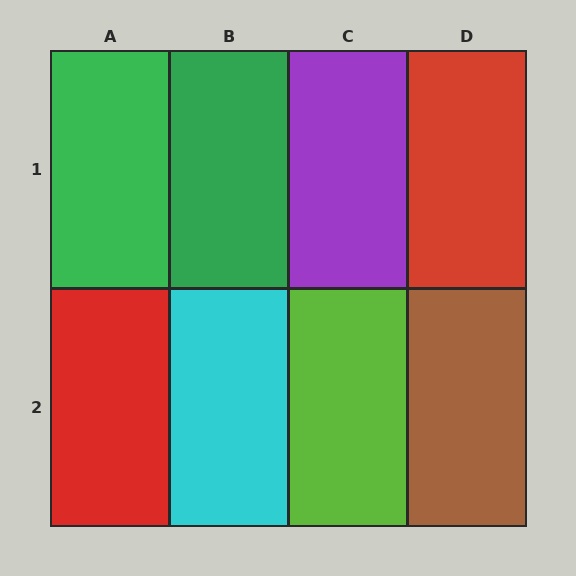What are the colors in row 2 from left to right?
Red, cyan, lime, brown.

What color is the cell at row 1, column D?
Red.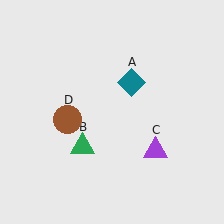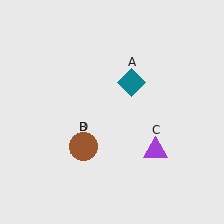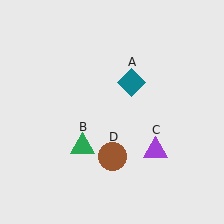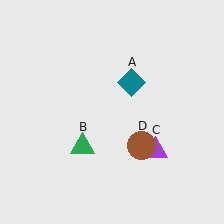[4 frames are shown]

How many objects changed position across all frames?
1 object changed position: brown circle (object D).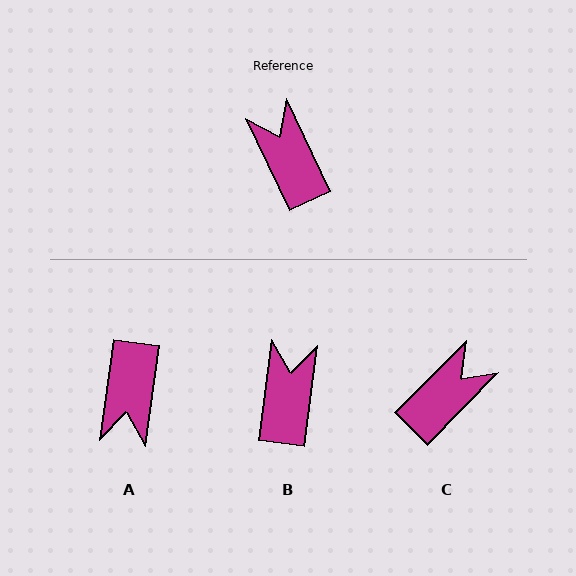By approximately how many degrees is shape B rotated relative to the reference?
Approximately 33 degrees clockwise.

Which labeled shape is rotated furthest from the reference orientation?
A, about 147 degrees away.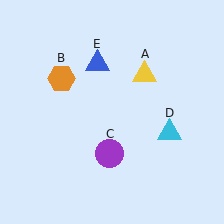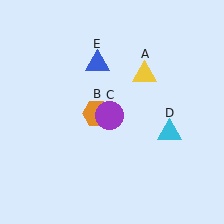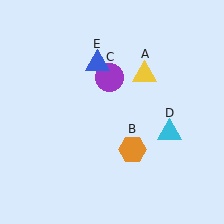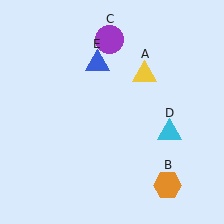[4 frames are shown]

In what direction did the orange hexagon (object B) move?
The orange hexagon (object B) moved down and to the right.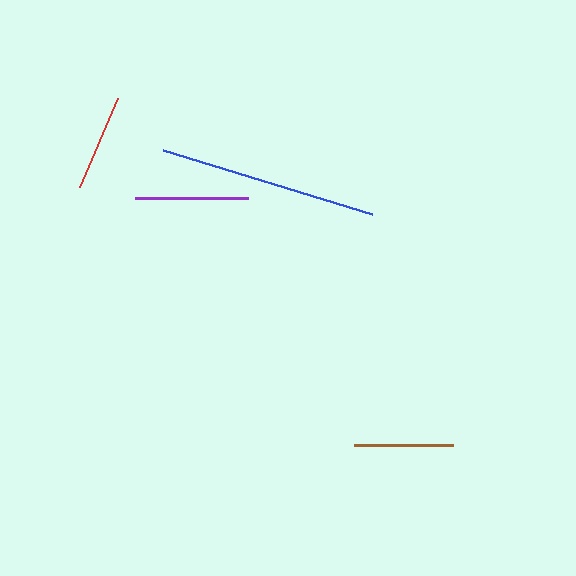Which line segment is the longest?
The blue line is the longest at approximately 219 pixels.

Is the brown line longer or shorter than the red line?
The brown line is longer than the red line.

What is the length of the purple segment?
The purple segment is approximately 112 pixels long.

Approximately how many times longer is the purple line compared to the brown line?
The purple line is approximately 1.1 times the length of the brown line.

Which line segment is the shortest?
The red line is the shortest at approximately 97 pixels.